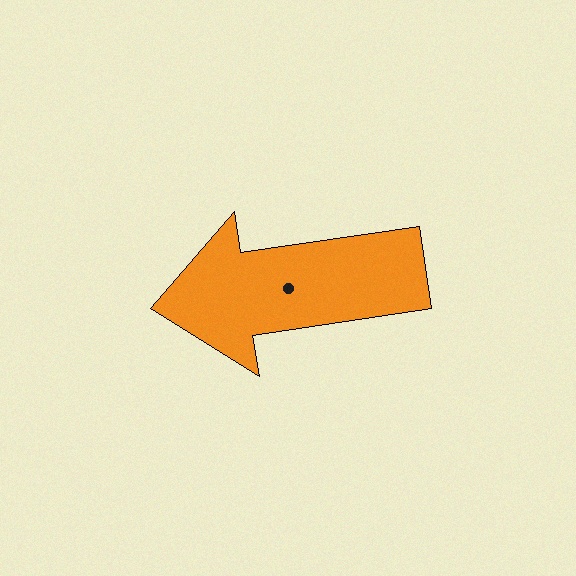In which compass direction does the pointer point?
West.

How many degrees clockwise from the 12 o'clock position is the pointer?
Approximately 262 degrees.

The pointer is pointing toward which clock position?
Roughly 9 o'clock.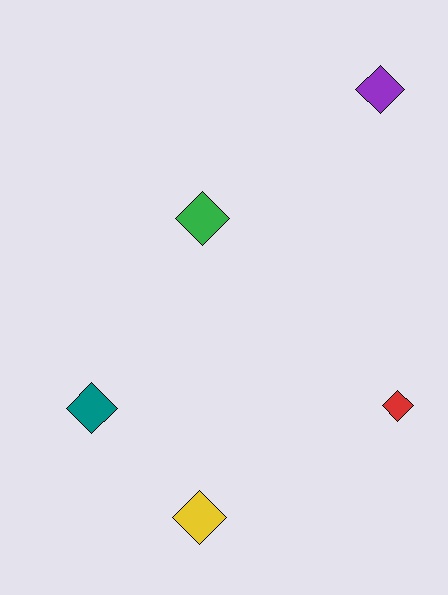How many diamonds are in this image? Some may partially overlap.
There are 5 diamonds.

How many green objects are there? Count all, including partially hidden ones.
There is 1 green object.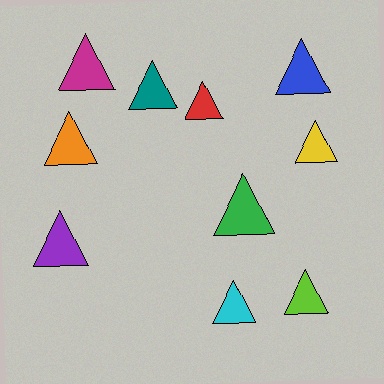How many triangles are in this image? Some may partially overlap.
There are 10 triangles.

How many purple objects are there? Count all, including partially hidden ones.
There is 1 purple object.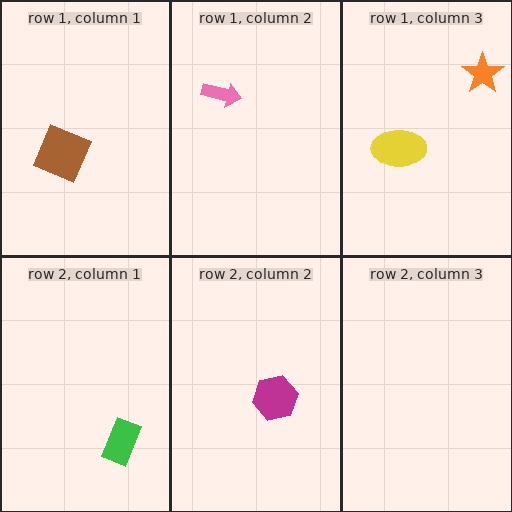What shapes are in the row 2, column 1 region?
The green rectangle.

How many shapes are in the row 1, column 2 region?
1.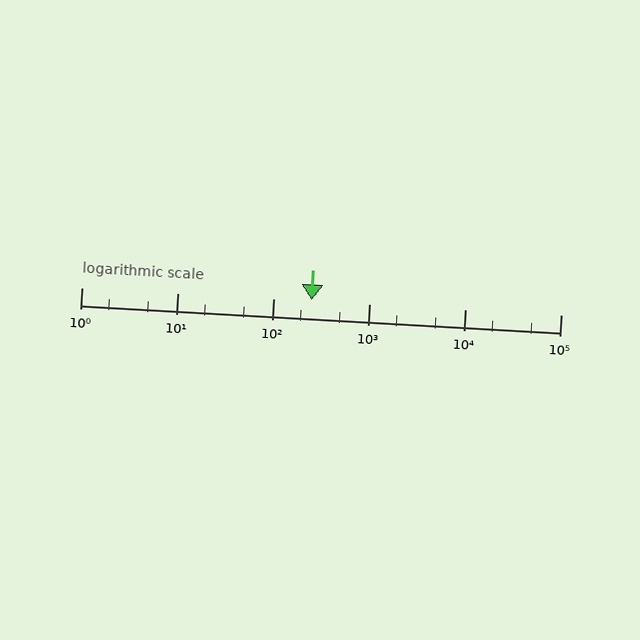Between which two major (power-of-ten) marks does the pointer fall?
The pointer is between 100 and 1000.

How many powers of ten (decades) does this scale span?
The scale spans 5 decades, from 1 to 100000.